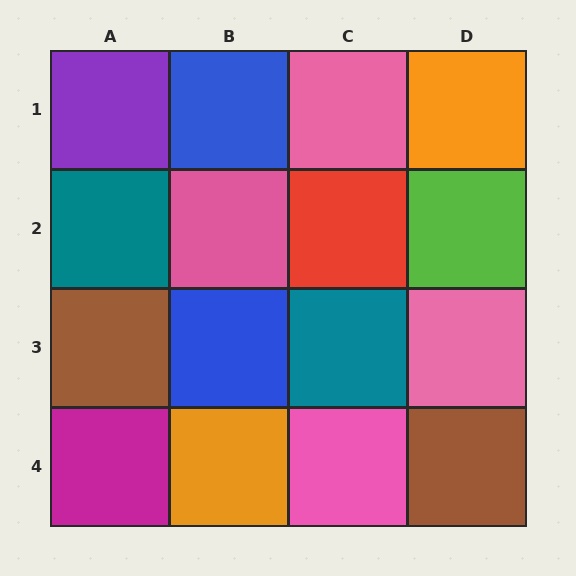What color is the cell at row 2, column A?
Teal.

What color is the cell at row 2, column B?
Pink.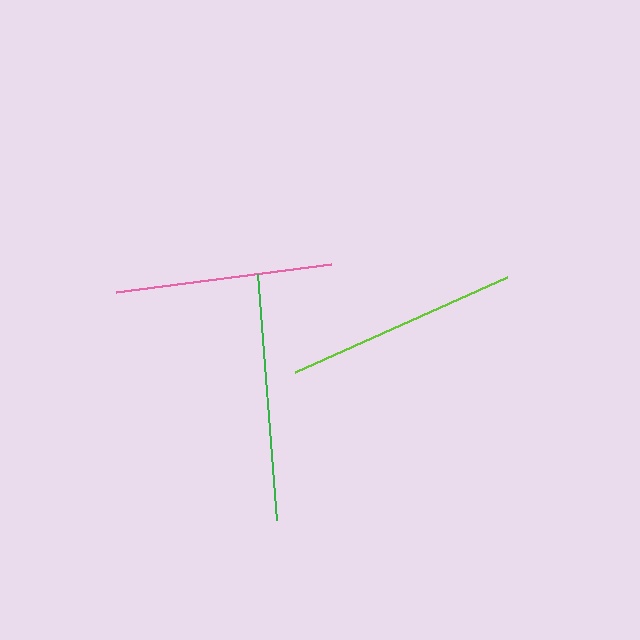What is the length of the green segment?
The green segment is approximately 247 pixels long.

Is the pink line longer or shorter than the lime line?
The lime line is longer than the pink line.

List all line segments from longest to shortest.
From longest to shortest: green, lime, pink.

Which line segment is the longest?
The green line is the longest at approximately 247 pixels.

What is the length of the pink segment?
The pink segment is approximately 217 pixels long.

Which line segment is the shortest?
The pink line is the shortest at approximately 217 pixels.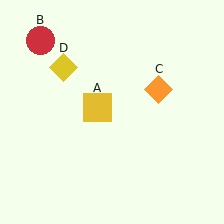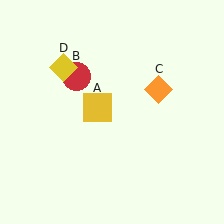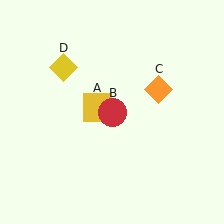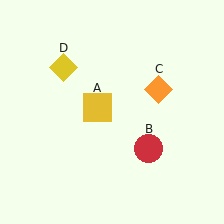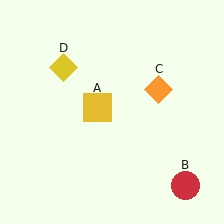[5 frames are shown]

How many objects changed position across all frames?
1 object changed position: red circle (object B).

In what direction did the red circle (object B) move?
The red circle (object B) moved down and to the right.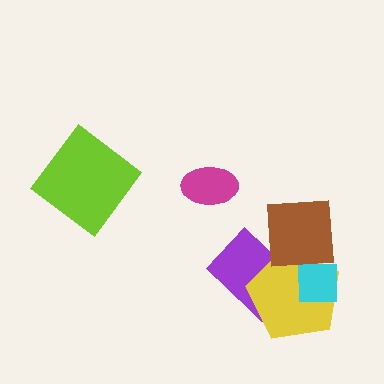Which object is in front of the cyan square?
The brown square is in front of the cyan square.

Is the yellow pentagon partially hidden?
Yes, it is partially covered by another shape.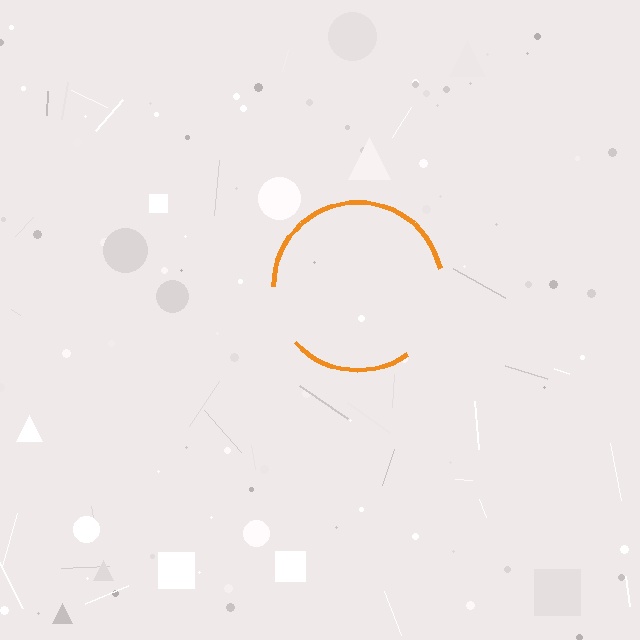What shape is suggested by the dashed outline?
The dashed outline suggests a circle.